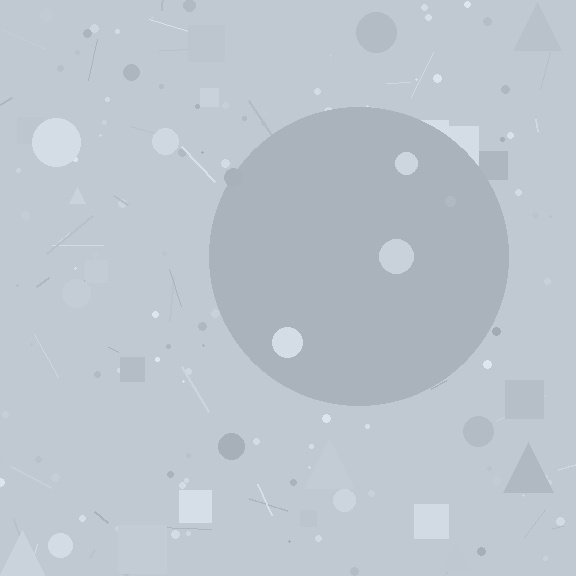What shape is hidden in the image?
A circle is hidden in the image.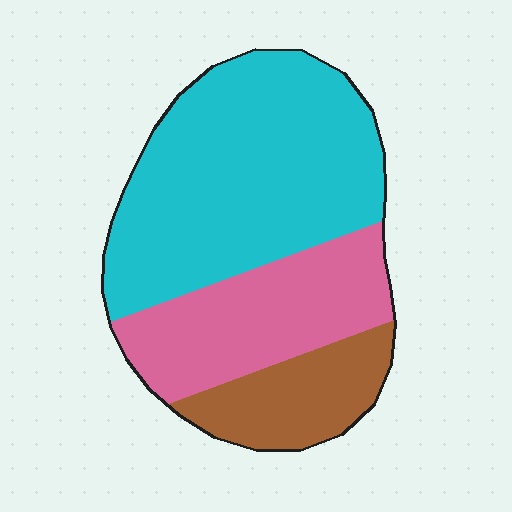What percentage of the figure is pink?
Pink covers around 30% of the figure.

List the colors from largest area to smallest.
From largest to smallest: cyan, pink, brown.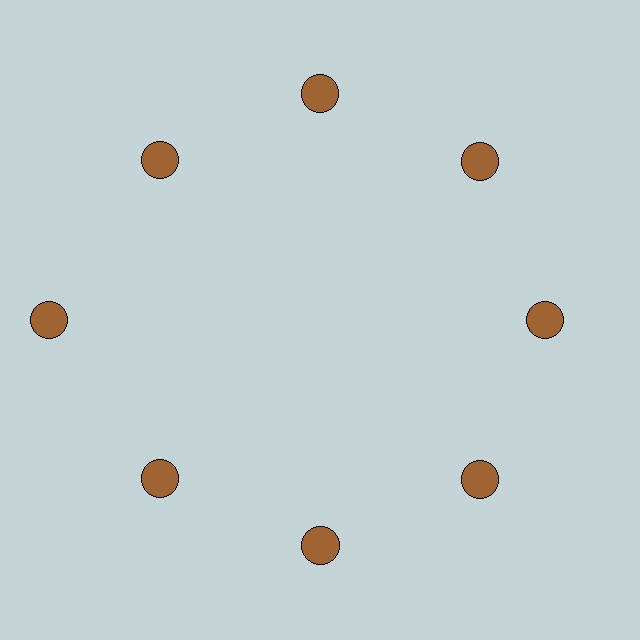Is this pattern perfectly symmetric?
No. The 8 brown circles are arranged in a ring, but one element near the 9 o'clock position is pushed outward from the center, breaking the 8-fold rotational symmetry.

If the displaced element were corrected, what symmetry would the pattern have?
It would have 8-fold rotational symmetry — the pattern would map onto itself every 45 degrees.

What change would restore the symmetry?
The symmetry would be restored by moving it inward, back onto the ring so that all 8 circles sit at equal angles and equal distance from the center.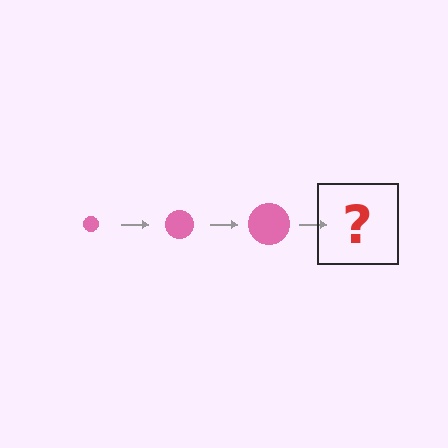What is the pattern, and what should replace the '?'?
The pattern is that the circle gets progressively larger each step. The '?' should be a pink circle, larger than the previous one.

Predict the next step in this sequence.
The next step is a pink circle, larger than the previous one.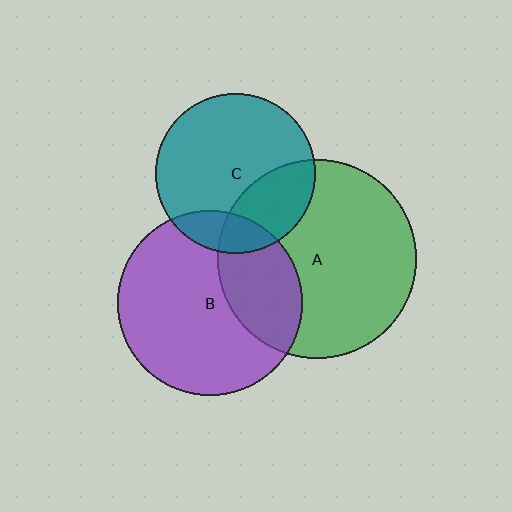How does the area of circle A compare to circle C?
Approximately 1.5 times.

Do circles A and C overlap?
Yes.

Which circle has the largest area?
Circle A (green).